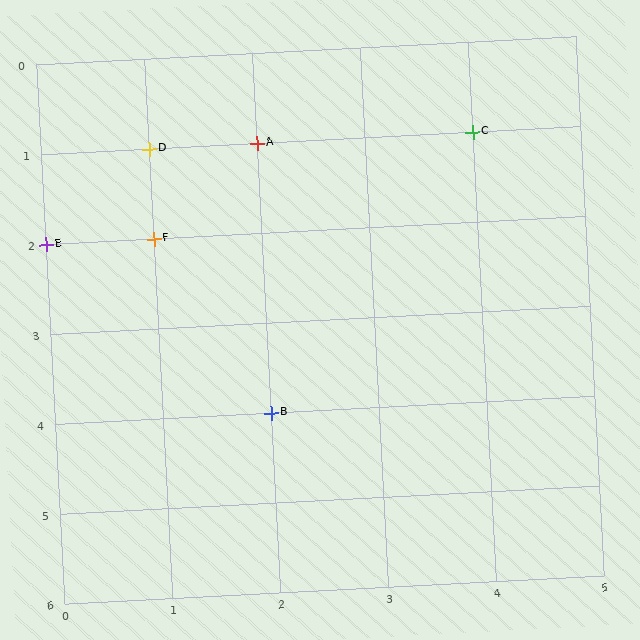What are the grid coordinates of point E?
Point E is at grid coordinates (0, 2).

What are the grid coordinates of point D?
Point D is at grid coordinates (1, 1).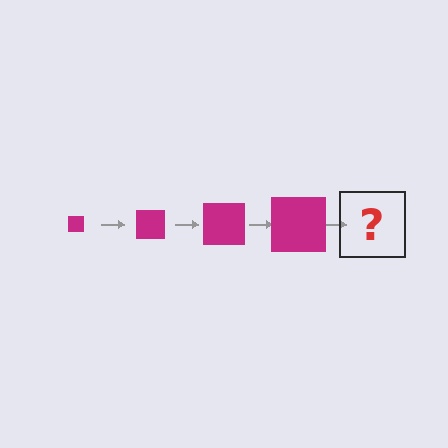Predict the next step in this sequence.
The next step is a magenta square, larger than the previous one.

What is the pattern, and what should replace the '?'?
The pattern is that the square gets progressively larger each step. The '?' should be a magenta square, larger than the previous one.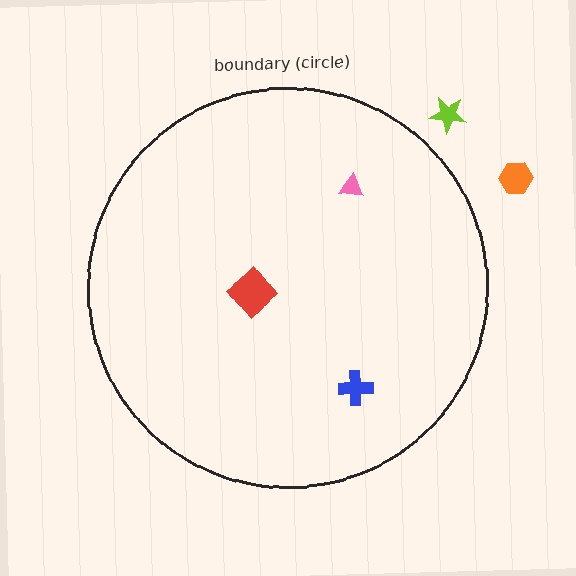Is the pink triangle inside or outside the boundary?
Inside.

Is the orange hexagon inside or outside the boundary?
Outside.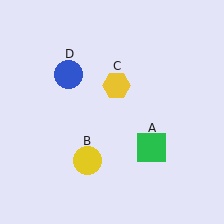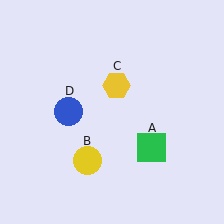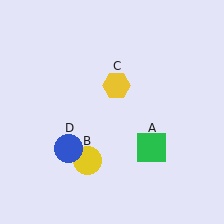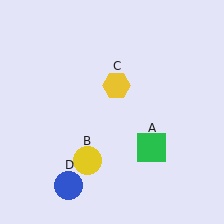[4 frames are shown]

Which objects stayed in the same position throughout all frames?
Green square (object A) and yellow circle (object B) and yellow hexagon (object C) remained stationary.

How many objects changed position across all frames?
1 object changed position: blue circle (object D).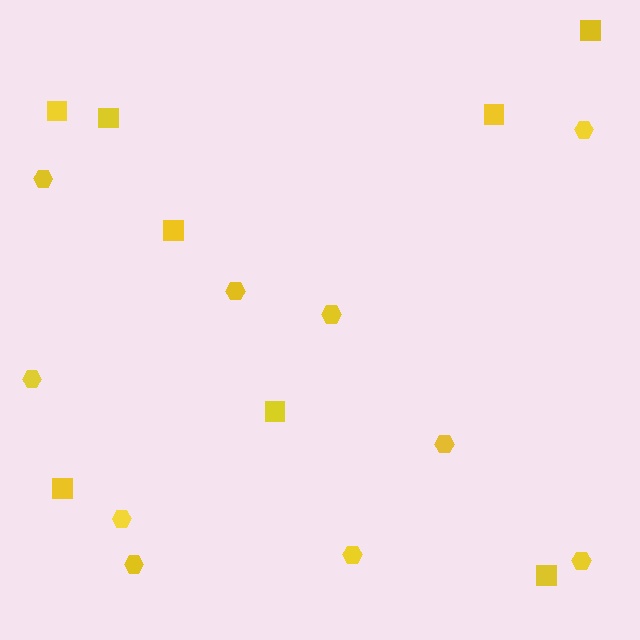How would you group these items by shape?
There are 2 groups: one group of squares (8) and one group of hexagons (10).